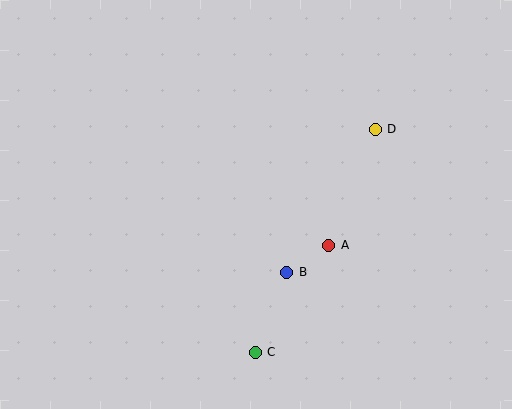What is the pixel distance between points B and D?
The distance between B and D is 168 pixels.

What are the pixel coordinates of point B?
Point B is at (287, 272).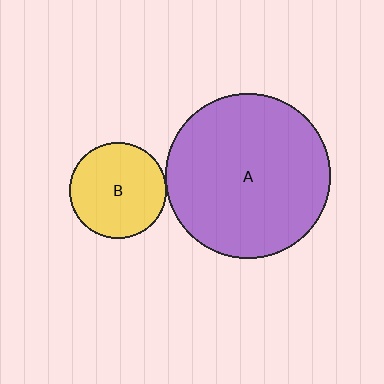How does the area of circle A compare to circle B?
Approximately 2.9 times.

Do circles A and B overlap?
Yes.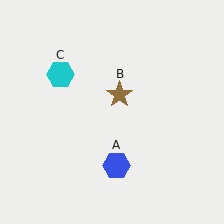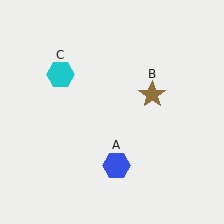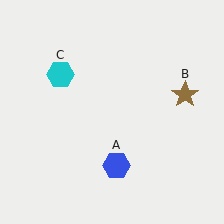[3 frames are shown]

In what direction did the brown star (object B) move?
The brown star (object B) moved right.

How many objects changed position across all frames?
1 object changed position: brown star (object B).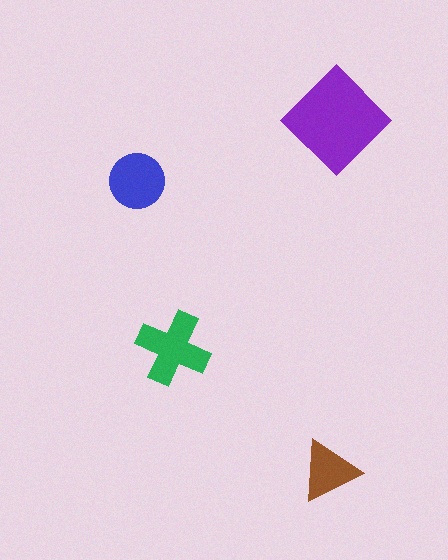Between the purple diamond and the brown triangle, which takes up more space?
The purple diamond.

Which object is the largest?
The purple diamond.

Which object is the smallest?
The brown triangle.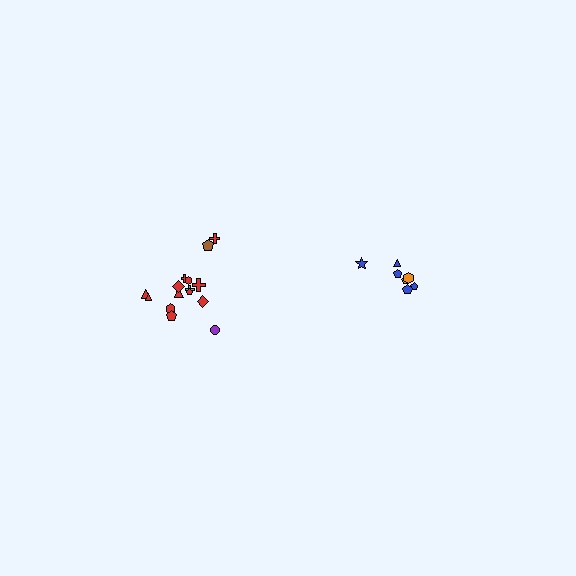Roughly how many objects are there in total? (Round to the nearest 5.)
Roughly 20 objects in total.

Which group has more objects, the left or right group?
The left group.